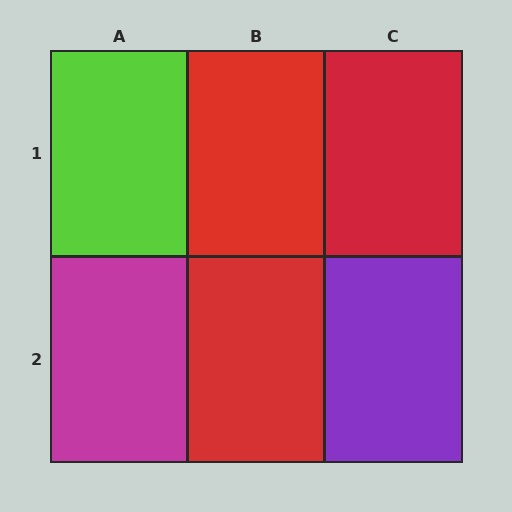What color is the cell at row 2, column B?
Red.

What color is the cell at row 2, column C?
Purple.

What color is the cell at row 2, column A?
Magenta.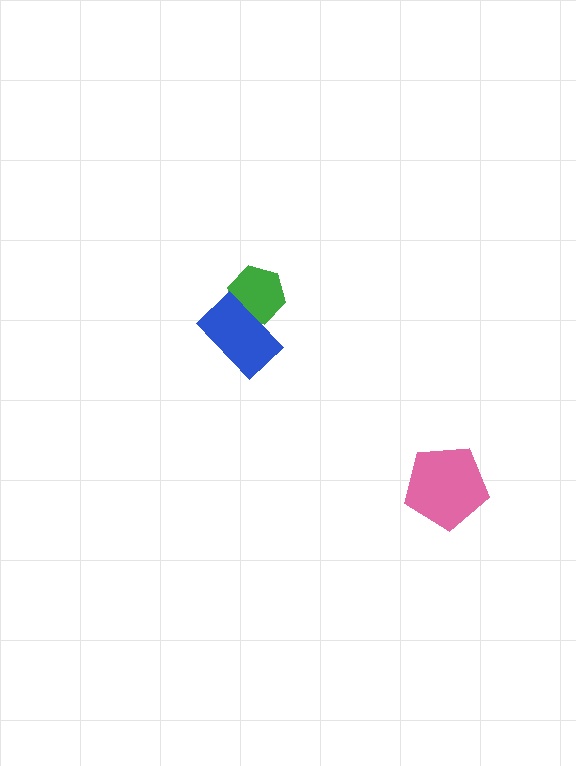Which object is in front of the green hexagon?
The blue rectangle is in front of the green hexagon.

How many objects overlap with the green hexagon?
1 object overlaps with the green hexagon.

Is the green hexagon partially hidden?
Yes, it is partially covered by another shape.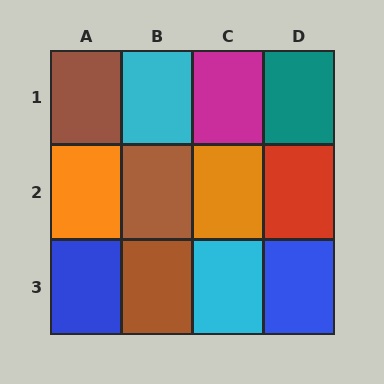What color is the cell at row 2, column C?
Orange.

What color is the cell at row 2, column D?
Red.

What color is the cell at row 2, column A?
Orange.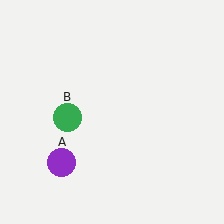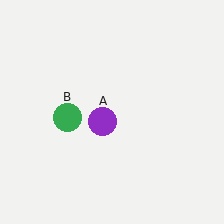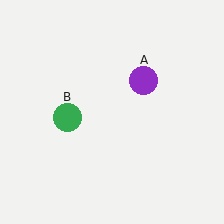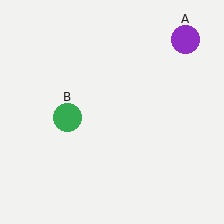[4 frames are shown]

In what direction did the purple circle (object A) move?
The purple circle (object A) moved up and to the right.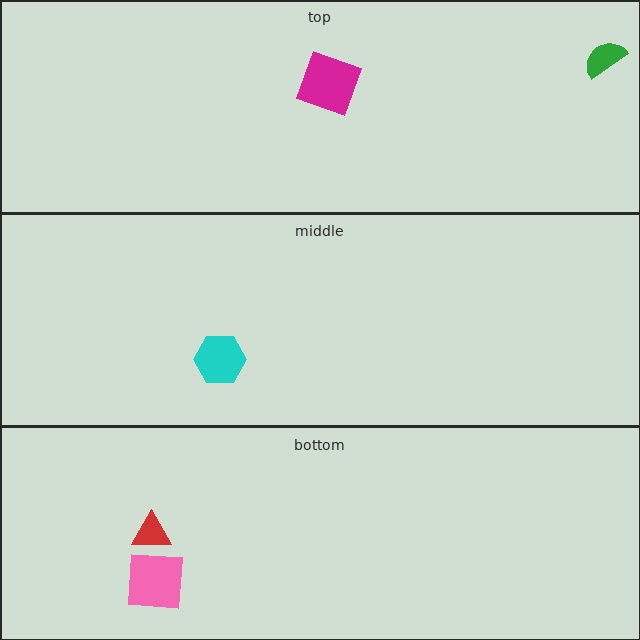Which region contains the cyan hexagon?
The middle region.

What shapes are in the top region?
The magenta diamond, the green semicircle.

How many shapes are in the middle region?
1.